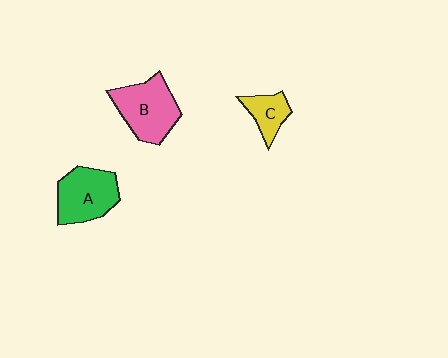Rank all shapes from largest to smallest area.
From largest to smallest: B (pink), A (green), C (yellow).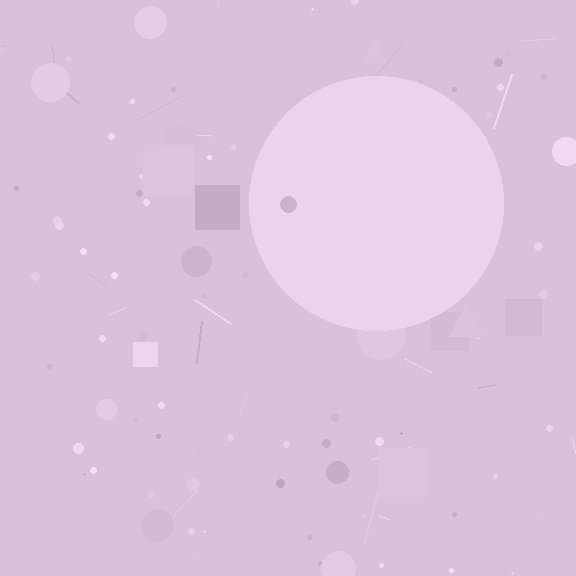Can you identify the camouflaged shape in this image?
The camouflaged shape is a circle.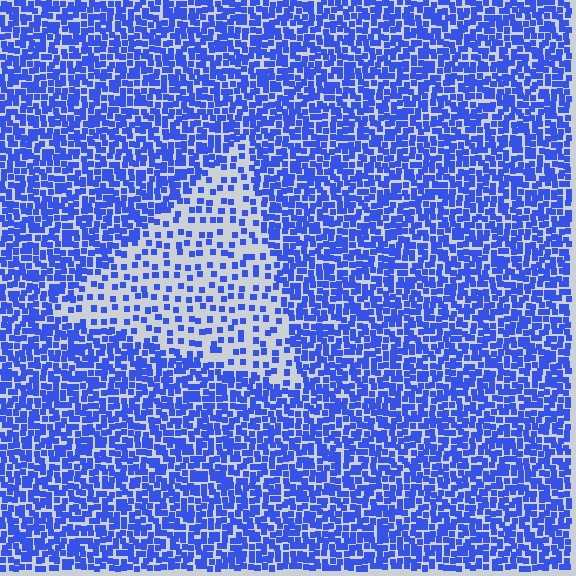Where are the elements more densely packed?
The elements are more densely packed outside the triangle boundary.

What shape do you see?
I see a triangle.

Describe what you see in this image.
The image contains small blue elements arranged at two different densities. A triangle-shaped region is visible where the elements are less densely packed than the surrounding area.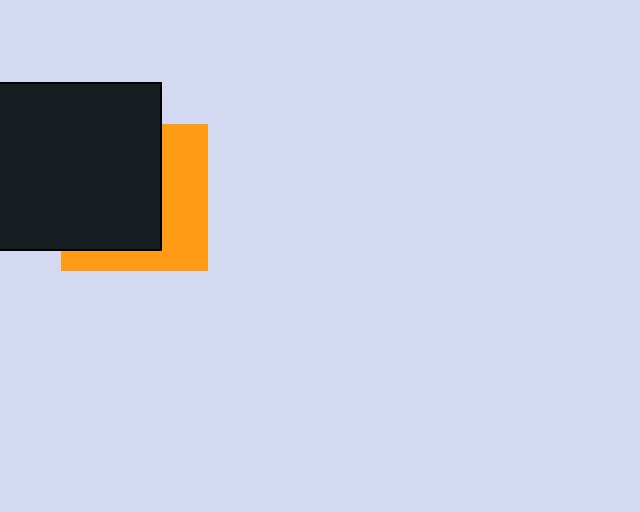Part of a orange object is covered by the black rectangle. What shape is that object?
It is a square.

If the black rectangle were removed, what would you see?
You would see the complete orange square.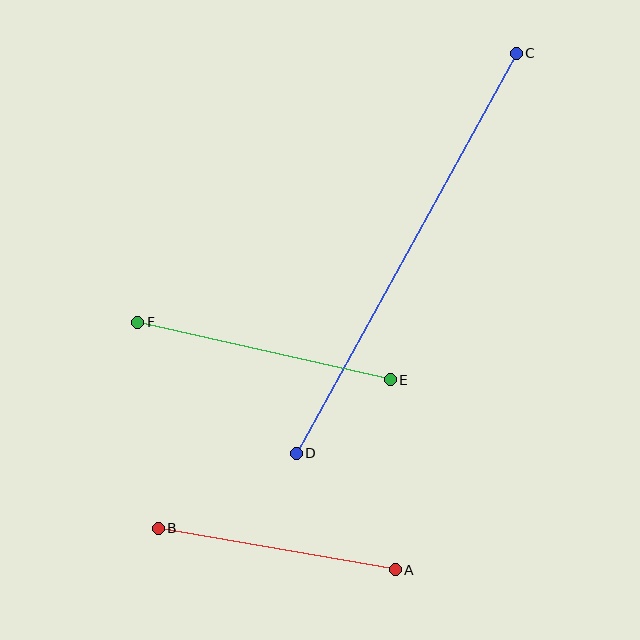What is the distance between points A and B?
The distance is approximately 241 pixels.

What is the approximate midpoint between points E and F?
The midpoint is at approximately (264, 351) pixels.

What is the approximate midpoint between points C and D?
The midpoint is at approximately (406, 253) pixels.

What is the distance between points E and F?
The distance is approximately 259 pixels.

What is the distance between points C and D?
The distance is approximately 457 pixels.